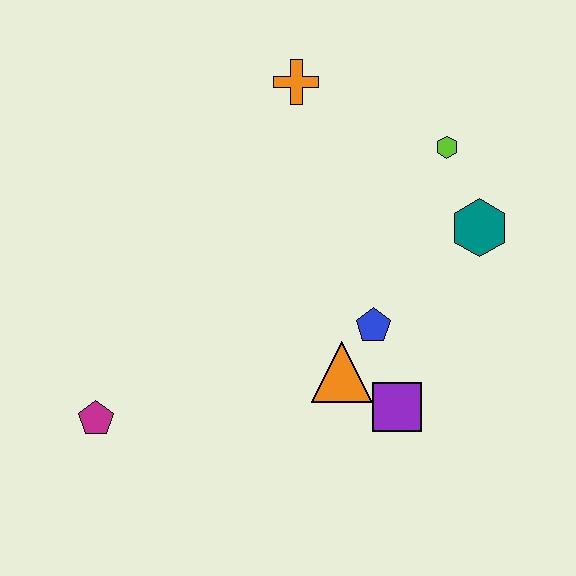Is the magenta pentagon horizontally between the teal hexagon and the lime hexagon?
No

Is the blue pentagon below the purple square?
No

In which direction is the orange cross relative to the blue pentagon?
The orange cross is above the blue pentagon.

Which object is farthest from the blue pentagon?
The magenta pentagon is farthest from the blue pentagon.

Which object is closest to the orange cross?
The lime hexagon is closest to the orange cross.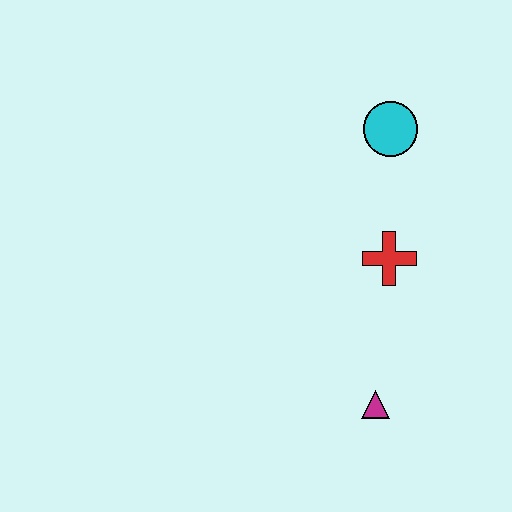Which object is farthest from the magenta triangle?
The cyan circle is farthest from the magenta triangle.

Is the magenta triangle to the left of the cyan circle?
Yes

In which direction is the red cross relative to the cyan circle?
The red cross is below the cyan circle.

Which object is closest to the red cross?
The cyan circle is closest to the red cross.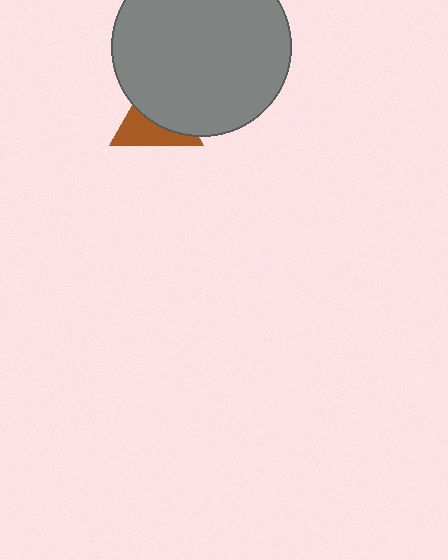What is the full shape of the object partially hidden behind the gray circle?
The partially hidden object is a brown triangle.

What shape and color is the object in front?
The object in front is a gray circle.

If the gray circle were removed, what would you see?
You would see the complete brown triangle.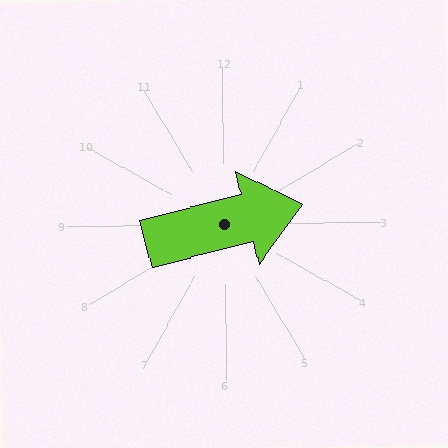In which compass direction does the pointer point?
East.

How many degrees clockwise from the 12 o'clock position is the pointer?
Approximately 77 degrees.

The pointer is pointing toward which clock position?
Roughly 3 o'clock.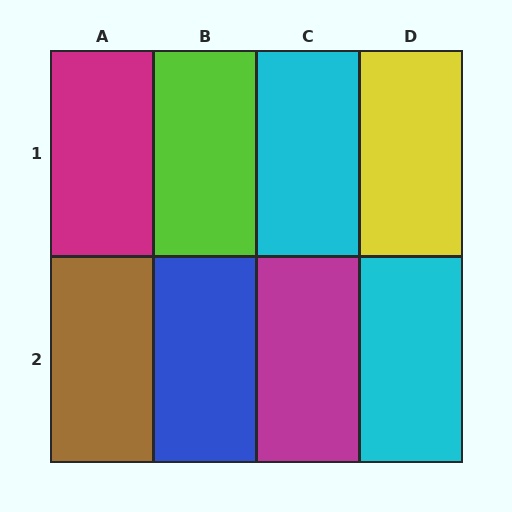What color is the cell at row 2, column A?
Brown.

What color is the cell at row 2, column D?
Cyan.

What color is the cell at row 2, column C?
Magenta.